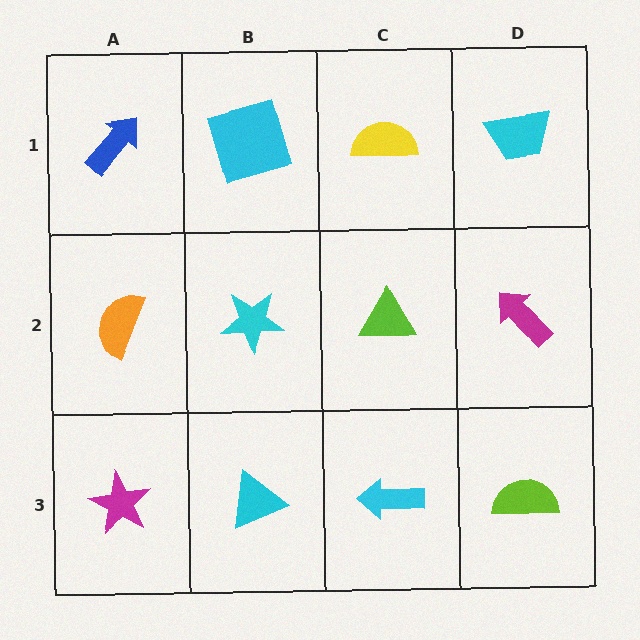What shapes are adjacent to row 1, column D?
A magenta arrow (row 2, column D), a yellow semicircle (row 1, column C).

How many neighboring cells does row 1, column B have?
3.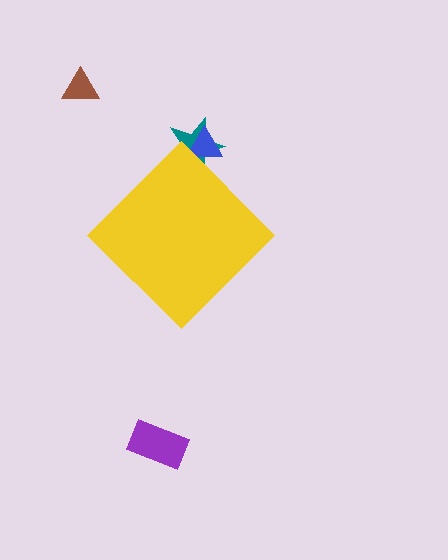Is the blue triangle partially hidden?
Yes, the blue triangle is partially hidden behind the yellow diamond.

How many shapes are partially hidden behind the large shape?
2 shapes are partially hidden.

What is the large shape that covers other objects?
A yellow diamond.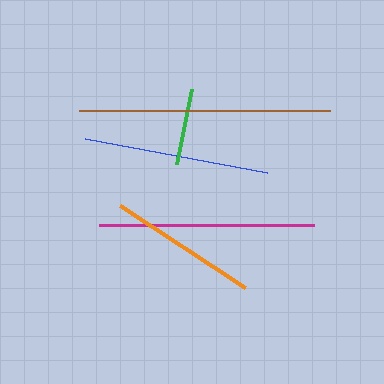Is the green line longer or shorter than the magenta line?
The magenta line is longer than the green line.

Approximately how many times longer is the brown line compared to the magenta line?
The brown line is approximately 1.2 times the length of the magenta line.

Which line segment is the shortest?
The green line is the shortest at approximately 77 pixels.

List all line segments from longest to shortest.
From longest to shortest: brown, magenta, blue, orange, green.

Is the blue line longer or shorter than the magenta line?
The magenta line is longer than the blue line.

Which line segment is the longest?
The brown line is the longest at approximately 251 pixels.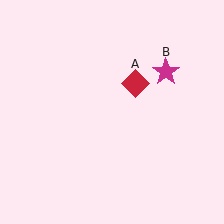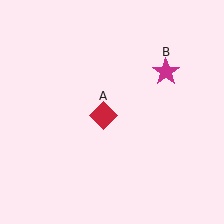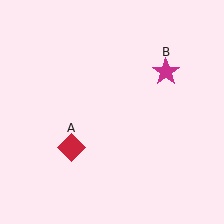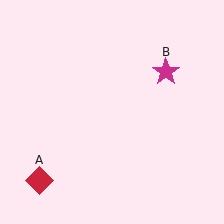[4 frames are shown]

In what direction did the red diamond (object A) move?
The red diamond (object A) moved down and to the left.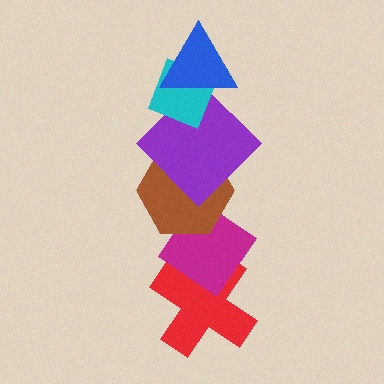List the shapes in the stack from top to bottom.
From top to bottom: the blue triangle, the cyan diamond, the purple diamond, the brown hexagon, the magenta diamond, the red cross.